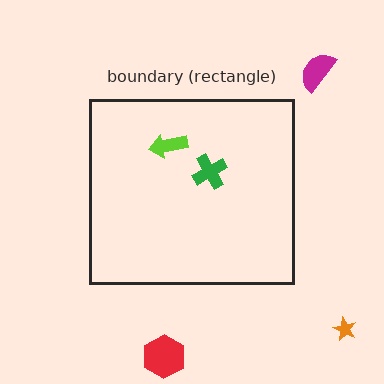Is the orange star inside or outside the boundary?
Outside.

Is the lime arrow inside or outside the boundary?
Inside.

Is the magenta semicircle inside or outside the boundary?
Outside.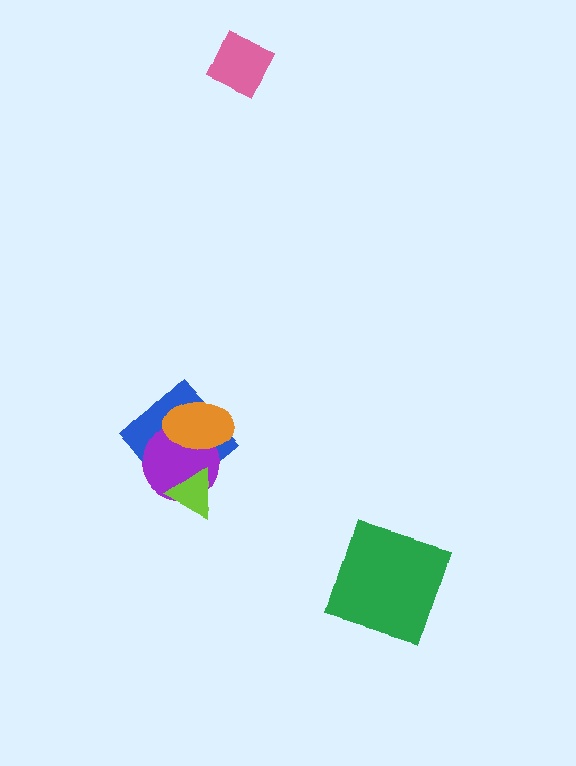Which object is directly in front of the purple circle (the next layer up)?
The lime triangle is directly in front of the purple circle.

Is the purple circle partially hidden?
Yes, it is partially covered by another shape.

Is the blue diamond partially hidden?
Yes, it is partially covered by another shape.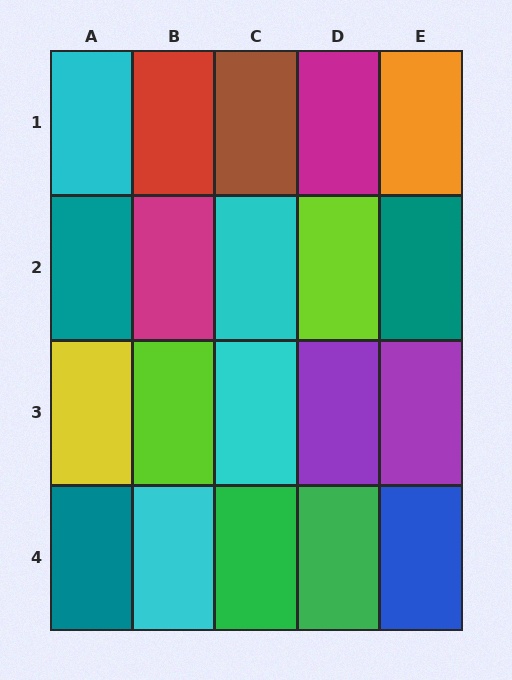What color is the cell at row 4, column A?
Teal.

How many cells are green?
2 cells are green.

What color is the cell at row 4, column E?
Blue.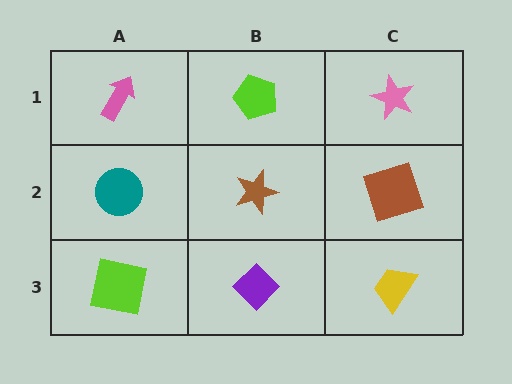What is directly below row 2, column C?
A yellow trapezoid.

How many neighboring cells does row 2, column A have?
3.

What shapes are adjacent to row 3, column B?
A brown star (row 2, column B), a lime square (row 3, column A), a yellow trapezoid (row 3, column C).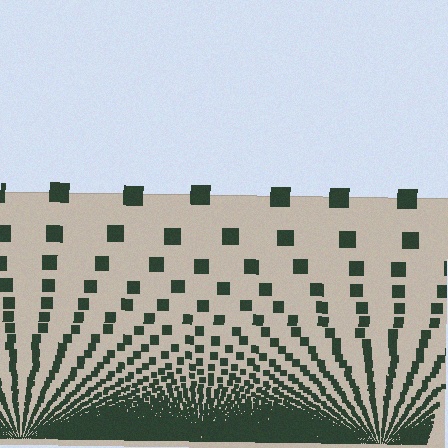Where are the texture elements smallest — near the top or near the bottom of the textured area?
Near the bottom.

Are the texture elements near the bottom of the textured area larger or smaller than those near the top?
Smaller. The gradient is inverted — elements near the bottom are smaller and denser.